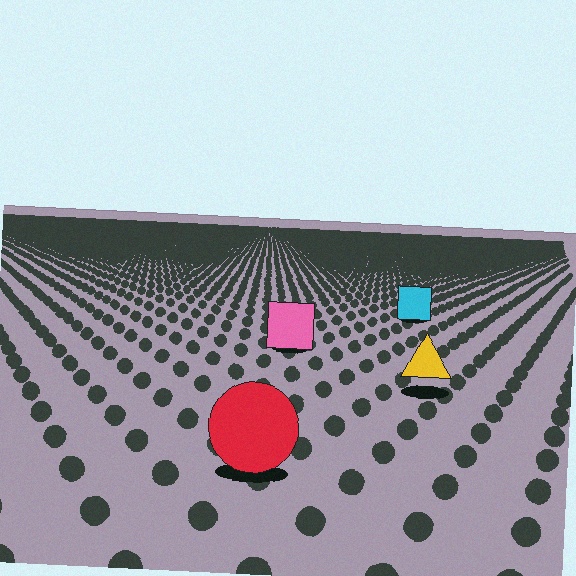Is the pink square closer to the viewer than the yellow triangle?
No. The yellow triangle is closer — you can tell from the texture gradient: the ground texture is coarser near it.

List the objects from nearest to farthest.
From nearest to farthest: the red circle, the yellow triangle, the pink square, the cyan square.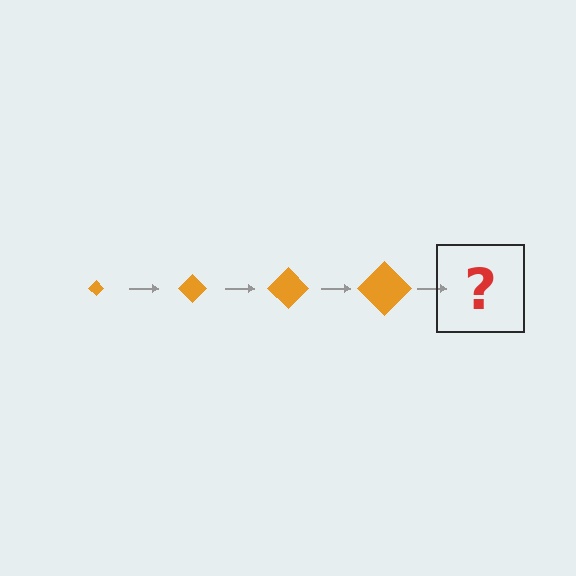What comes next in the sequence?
The next element should be an orange diamond, larger than the previous one.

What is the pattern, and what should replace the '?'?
The pattern is that the diamond gets progressively larger each step. The '?' should be an orange diamond, larger than the previous one.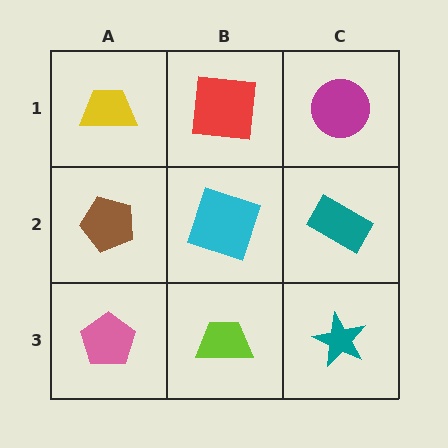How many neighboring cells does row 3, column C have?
2.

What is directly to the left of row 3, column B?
A pink pentagon.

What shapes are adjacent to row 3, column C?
A teal rectangle (row 2, column C), a lime trapezoid (row 3, column B).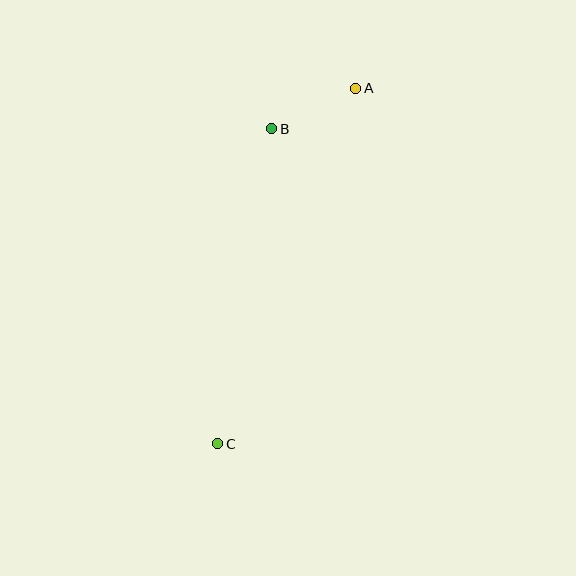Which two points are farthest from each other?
Points A and C are farthest from each other.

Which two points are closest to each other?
Points A and B are closest to each other.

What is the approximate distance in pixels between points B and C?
The distance between B and C is approximately 319 pixels.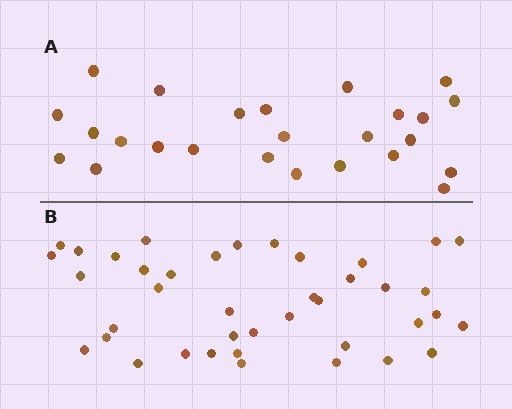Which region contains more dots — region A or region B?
Region B (the bottom region) has more dots.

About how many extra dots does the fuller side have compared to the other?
Region B has approximately 15 more dots than region A.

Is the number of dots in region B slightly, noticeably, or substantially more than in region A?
Region B has substantially more. The ratio is roughly 1.6 to 1.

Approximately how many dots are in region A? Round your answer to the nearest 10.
About 20 dots. (The exact count is 25, which rounds to 20.)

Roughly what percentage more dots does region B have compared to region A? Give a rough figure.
About 60% more.